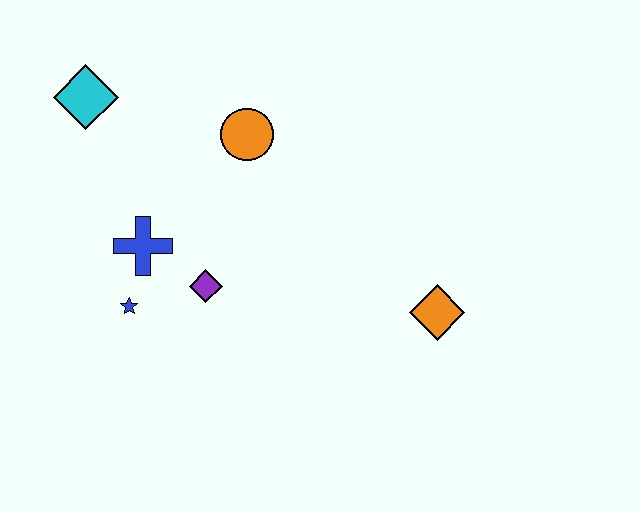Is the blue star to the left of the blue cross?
Yes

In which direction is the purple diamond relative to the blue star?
The purple diamond is to the right of the blue star.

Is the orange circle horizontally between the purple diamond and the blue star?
No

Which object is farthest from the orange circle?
The orange diamond is farthest from the orange circle.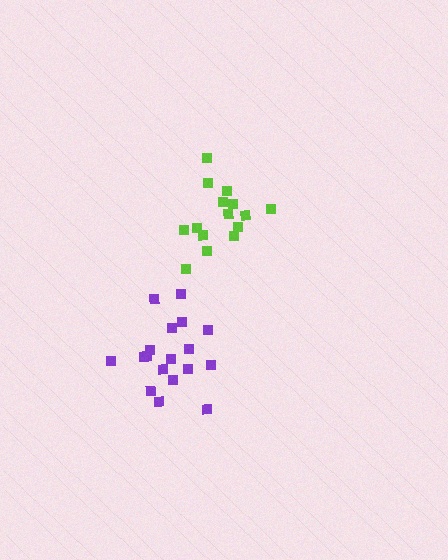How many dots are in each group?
Group 1: 18 dots, Group 2: 15 dots (33 total).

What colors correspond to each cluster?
The clusters are colored: purple, lime.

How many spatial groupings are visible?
There are 2 spatial groupings.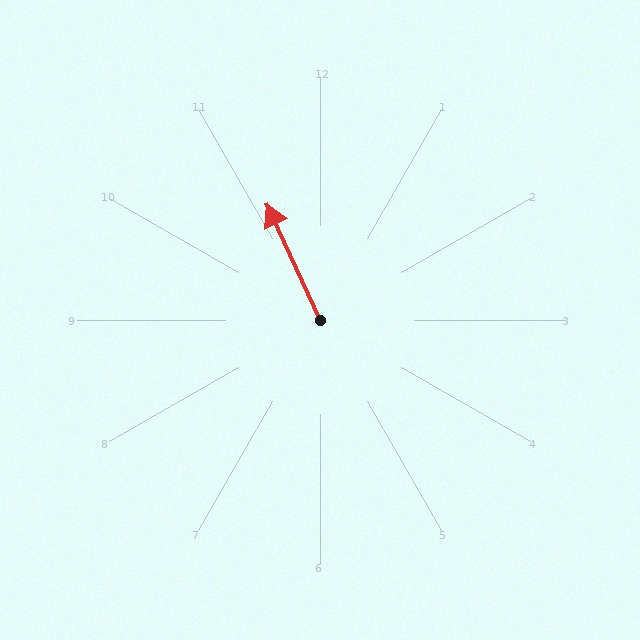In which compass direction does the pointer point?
Northwest.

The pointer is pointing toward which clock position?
Roughly 11 o'clock.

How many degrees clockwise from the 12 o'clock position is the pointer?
Approximately 335 degrees.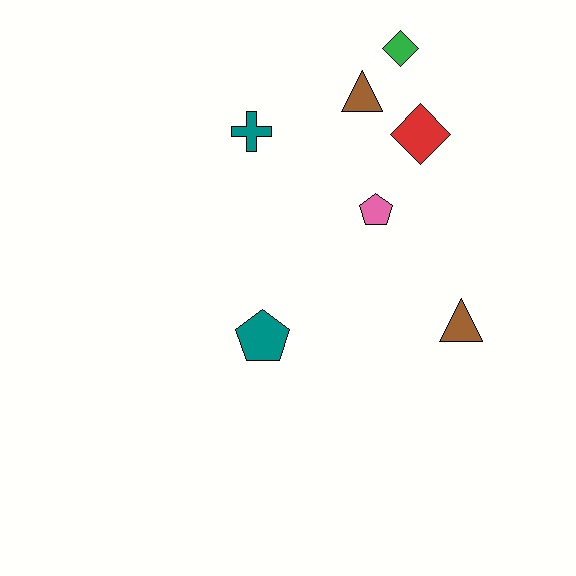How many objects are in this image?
There are 7 objects.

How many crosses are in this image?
There is 1 cross.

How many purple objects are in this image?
There are no purple objects.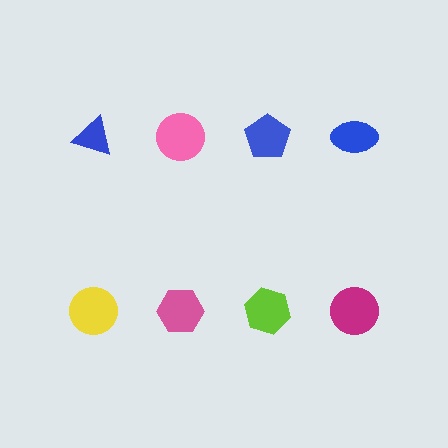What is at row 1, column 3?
A blue pentagon.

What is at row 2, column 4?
A magenta circle.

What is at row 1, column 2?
A pink circle.